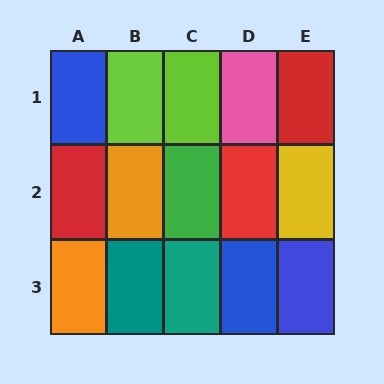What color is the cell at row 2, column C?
Green.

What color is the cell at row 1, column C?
Lime.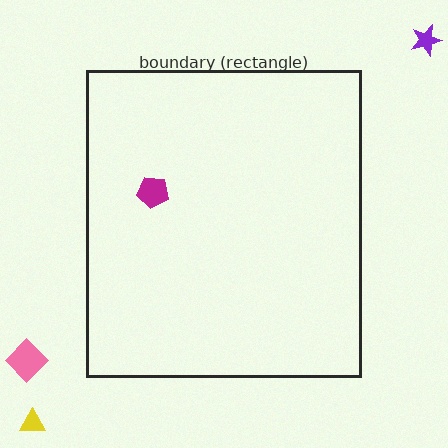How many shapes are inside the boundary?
1 inside, 3 outside.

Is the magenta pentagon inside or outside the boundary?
Inside.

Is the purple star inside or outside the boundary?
Outside.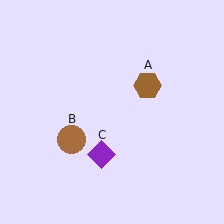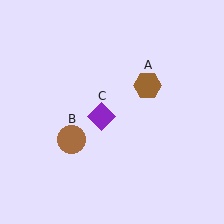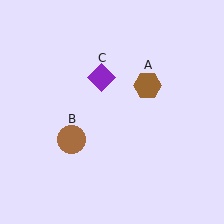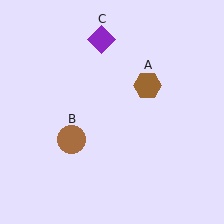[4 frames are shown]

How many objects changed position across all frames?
1 object changed position: purple diamond (object C).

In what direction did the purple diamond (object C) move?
The purple diamond (object C) moved up.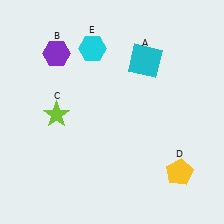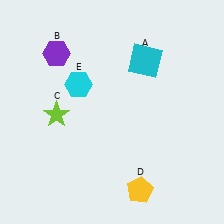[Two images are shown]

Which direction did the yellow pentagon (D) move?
The yellow pentagon (D) moved left.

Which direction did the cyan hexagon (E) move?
The cyan hexagon (E) moved down.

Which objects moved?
The objects that moved are: the yellow pentagon (D), the cyan hexagon (E).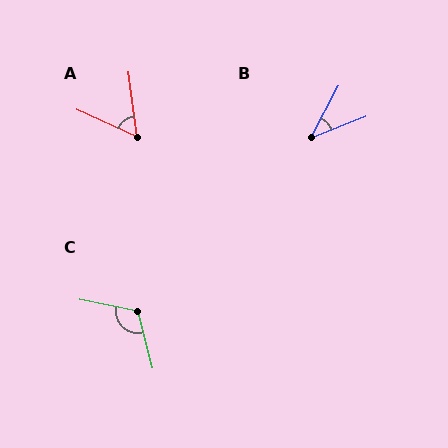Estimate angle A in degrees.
Approximately 58 degrees.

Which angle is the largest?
C, at approximately 117 degrees.